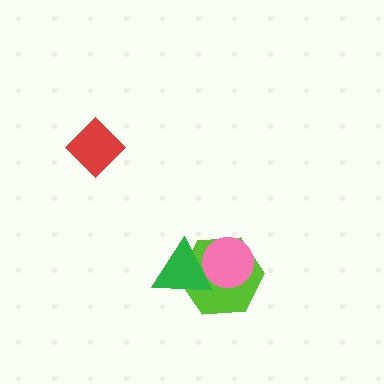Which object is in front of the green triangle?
The pink circle is in front of the green triangle.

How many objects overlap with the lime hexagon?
2 objects overlap with the lime hexagon.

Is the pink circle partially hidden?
No, no other shape covers it.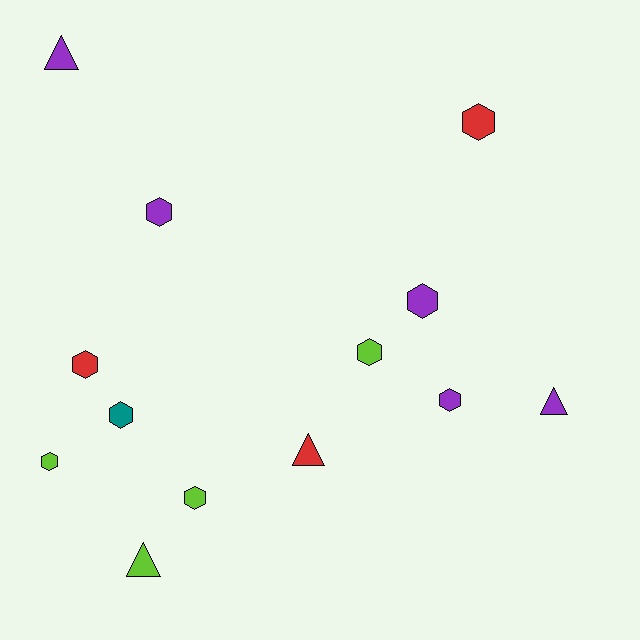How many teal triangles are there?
There are no teal triangles.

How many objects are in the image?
There are 13 objects.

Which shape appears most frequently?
Hexagon, with 9 objects.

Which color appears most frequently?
Purple, with 5 objects.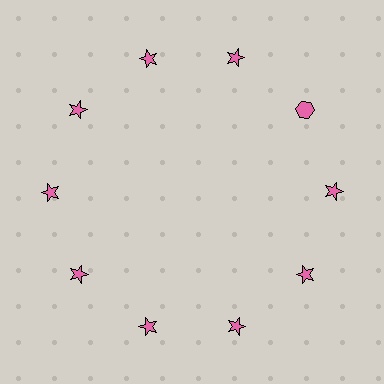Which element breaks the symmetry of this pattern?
The pink hexagon at roughly the 2 o'clock position breaks the symmetry. All other shapes are pink stars.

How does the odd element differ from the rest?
It has a different shape: hexagon instead of star.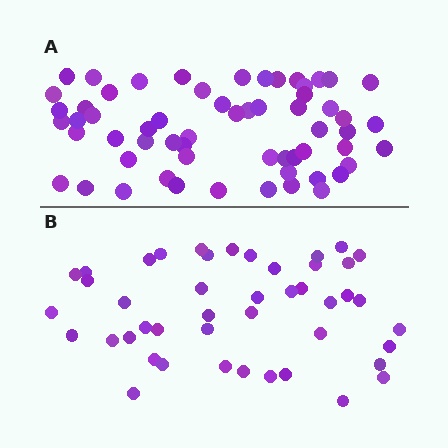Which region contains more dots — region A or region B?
Region A (the top region) has more dots.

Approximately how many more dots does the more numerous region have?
Region A has approximately 15 more dots than region B.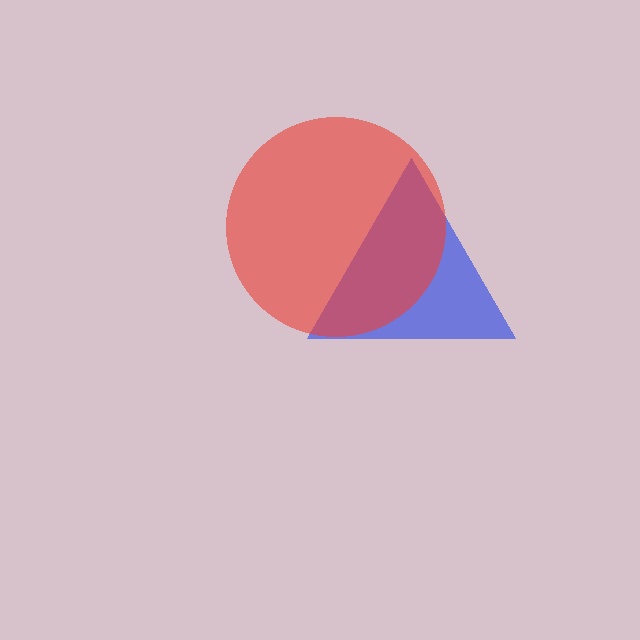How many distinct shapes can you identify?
There are 2 distinct shapes: a blue triangle, a red circle.